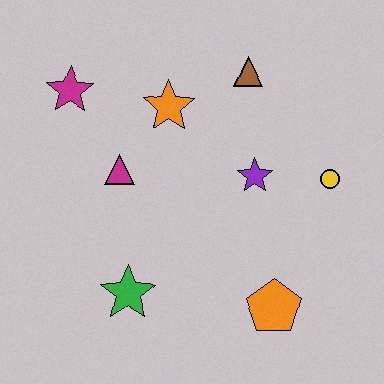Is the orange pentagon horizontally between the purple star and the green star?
No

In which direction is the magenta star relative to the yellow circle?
The magenta star is to the left of the yellow circle.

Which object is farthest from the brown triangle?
The green star is farthest from the brown triangle.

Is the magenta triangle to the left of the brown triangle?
Yes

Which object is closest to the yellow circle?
The purple star is closest to the yellow circle.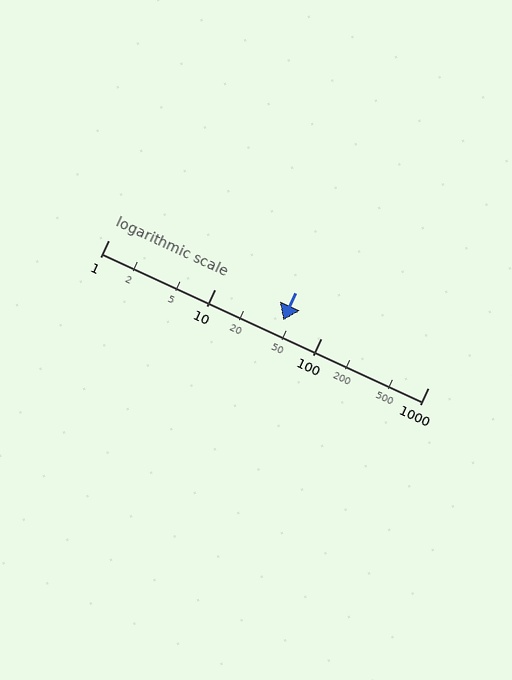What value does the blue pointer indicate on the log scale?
The pointer indicates approximately 44.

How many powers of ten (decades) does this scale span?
The scale spans 3 decades, from 1 to 1000.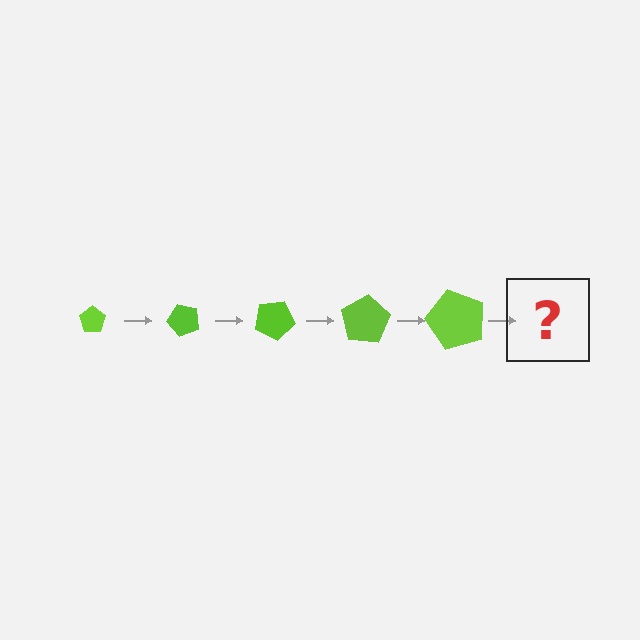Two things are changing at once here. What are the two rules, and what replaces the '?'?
The two rules are that the pentagon grows larger each step and it rotates 50 degrees each step. The '?' should be a pentagon, larger than the previous one and rotated 250 degrees from the start.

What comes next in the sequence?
The next element should be a pentagon, larger than the previous one and rotated 250 degrees from the start.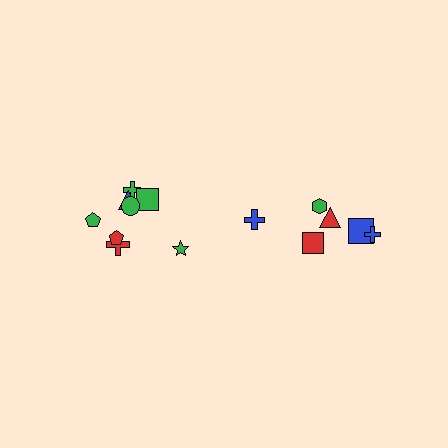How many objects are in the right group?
There are 6 objects.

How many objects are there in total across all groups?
There are 14 objects.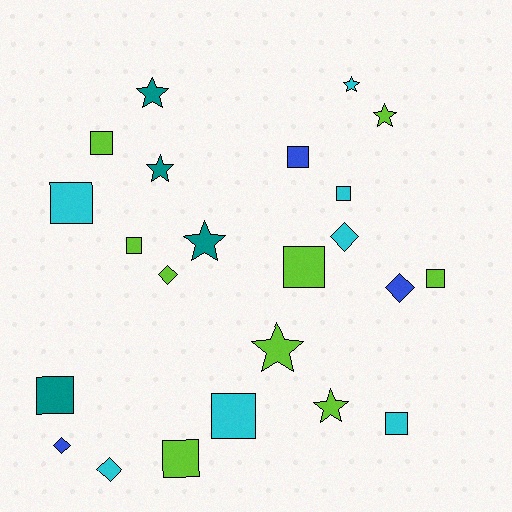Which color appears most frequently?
Lime, with 9 objects.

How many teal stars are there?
There are 3 teal stars.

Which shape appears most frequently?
Square, with 11 objects.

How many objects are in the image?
There are 23 objects.